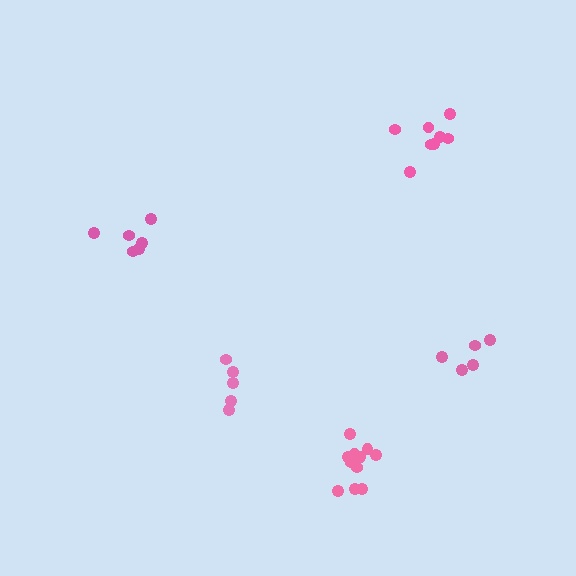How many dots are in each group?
Group 1: 8 dots, Group 2: 11 dots, Group 3: 5 dots, Group 4: 5 dots, Group 5: 6 dots (35 total).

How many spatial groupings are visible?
There are 5 spatial groupings.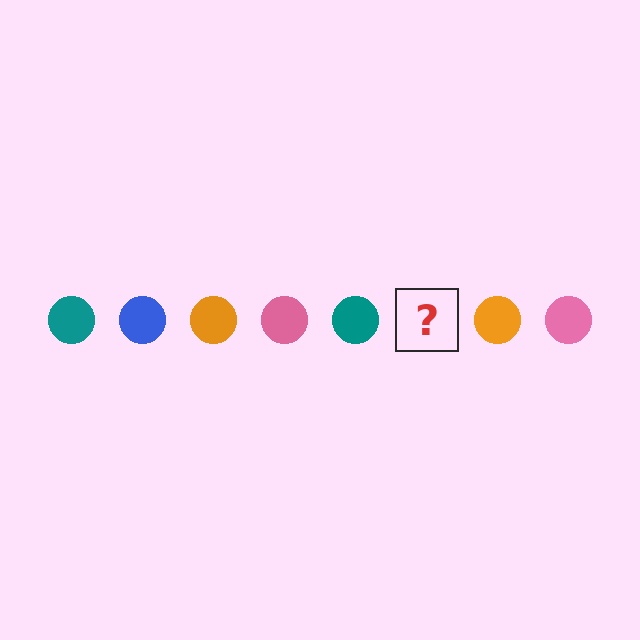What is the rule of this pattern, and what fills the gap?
The rule is that the pattern cycles through teal, blue, orange, pink circles. The gap should be filled with a blue circle.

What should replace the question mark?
The question mark should be replaced with a blue circle.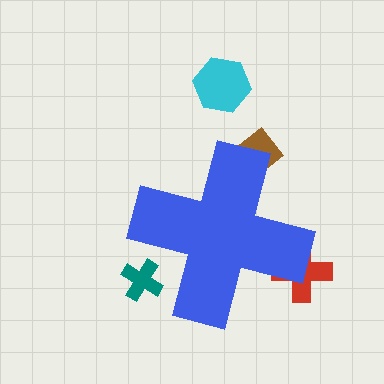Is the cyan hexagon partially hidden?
No, the cyan hexagon is fully visible.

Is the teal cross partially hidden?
Yes, the teal cross is partially hidden behind the blue cross.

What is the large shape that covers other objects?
A blue cross.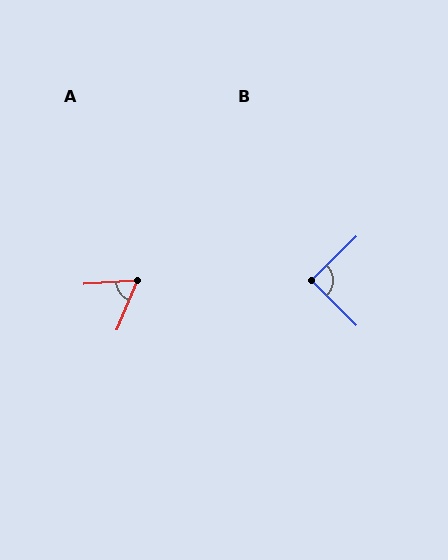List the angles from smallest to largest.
A (64°), B (90°).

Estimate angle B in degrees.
Approximately 90 degrees.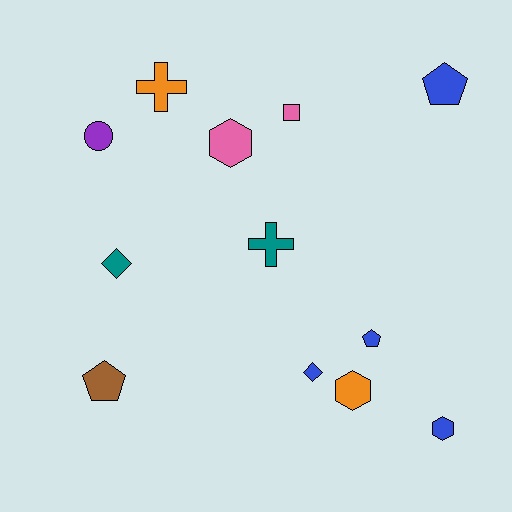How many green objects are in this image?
There are no green objects.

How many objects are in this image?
There are 12 objects.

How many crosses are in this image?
There are 2 crosses.